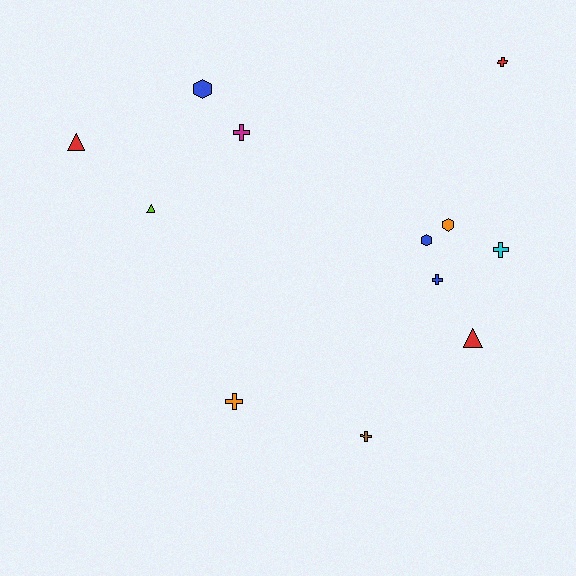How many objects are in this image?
There are 12 objects.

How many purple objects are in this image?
There are no purple objects.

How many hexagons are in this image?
There are 3 hexagons.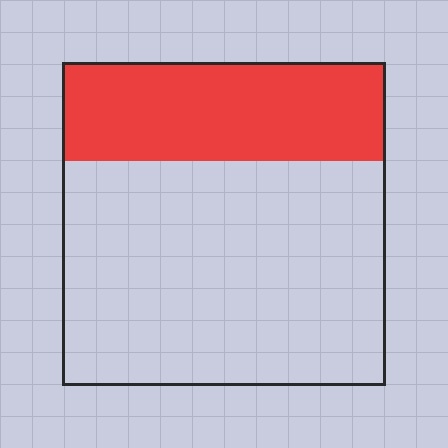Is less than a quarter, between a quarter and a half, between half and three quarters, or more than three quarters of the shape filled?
Between a quarter and a half.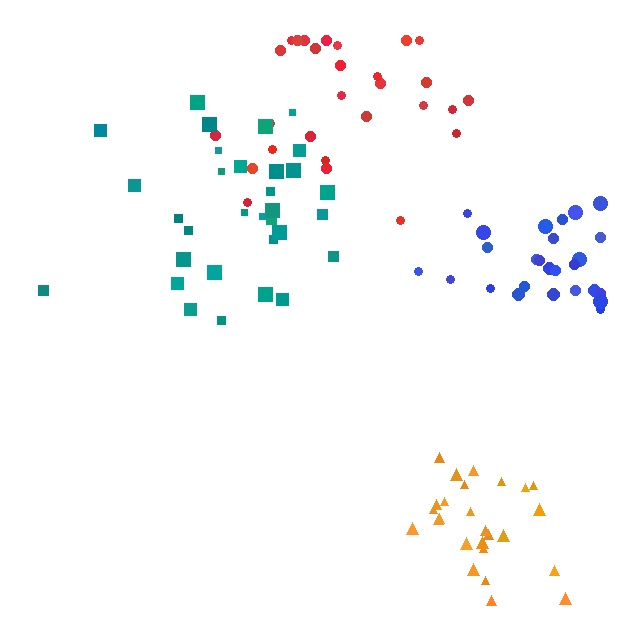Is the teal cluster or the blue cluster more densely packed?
Blue.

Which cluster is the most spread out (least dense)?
Red.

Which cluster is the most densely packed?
Orange.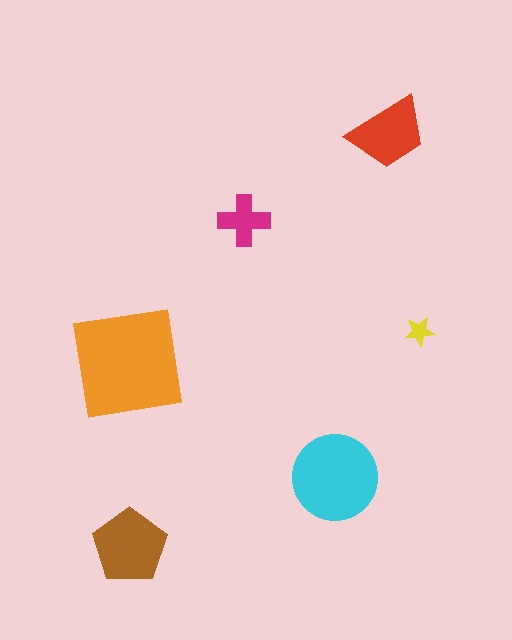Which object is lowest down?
The brown pentagon is bottommost.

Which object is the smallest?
The yellow star.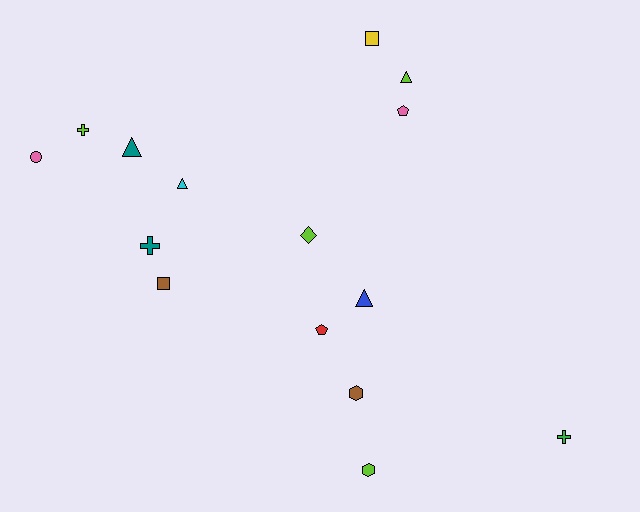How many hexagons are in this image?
There are 2 hexagons.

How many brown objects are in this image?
There are 2 brown objects.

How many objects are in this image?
There are 15 objects.